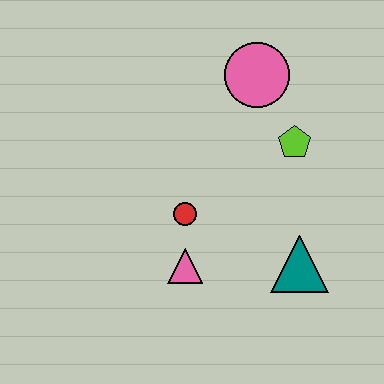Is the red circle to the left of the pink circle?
Yes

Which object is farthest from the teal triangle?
The pink circle is farthest from the teal triangle.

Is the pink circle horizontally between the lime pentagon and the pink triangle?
Yes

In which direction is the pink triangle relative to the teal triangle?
The pink triangle is to the left of the teal triangle.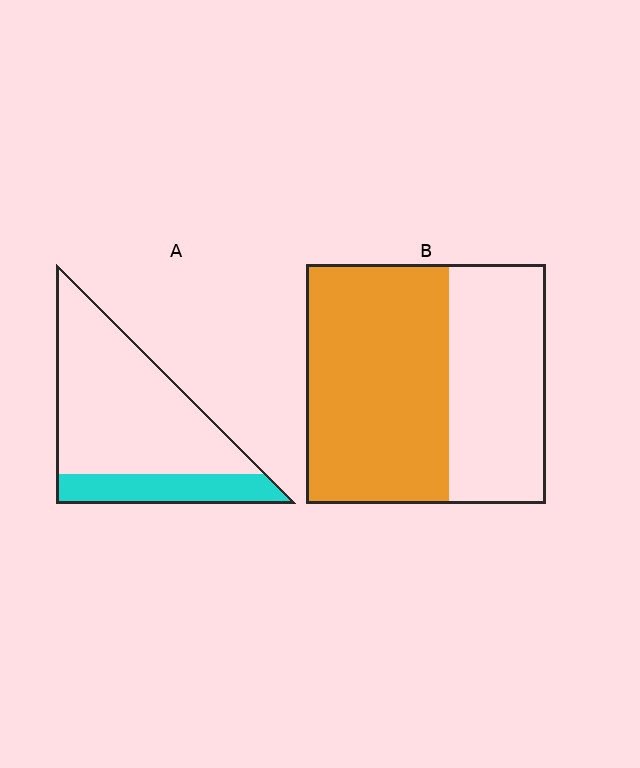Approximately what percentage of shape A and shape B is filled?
A is approximately 25% and B is approximately 60%.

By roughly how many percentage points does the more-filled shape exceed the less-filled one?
By roughly 35 percentage points (B over A).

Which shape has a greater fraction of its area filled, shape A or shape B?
Shape B.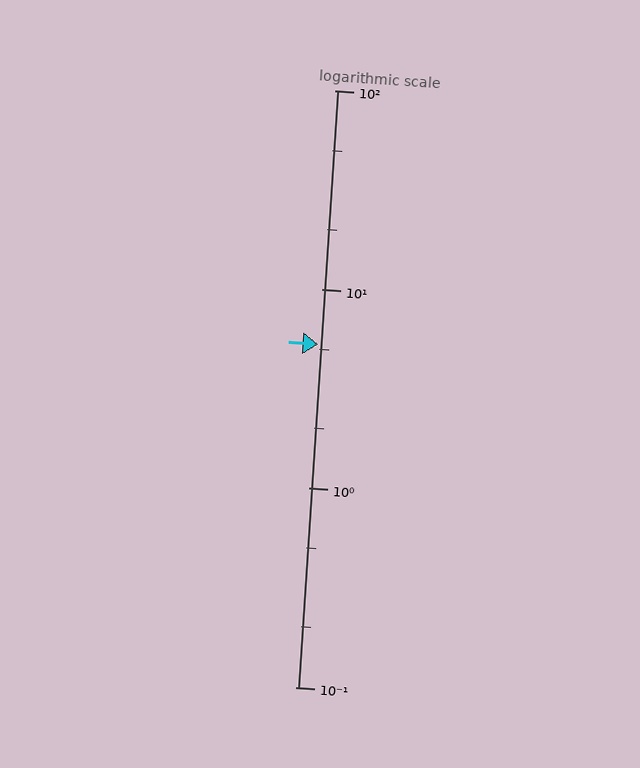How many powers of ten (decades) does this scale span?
The scale spans 3 decades, from 0.1 to 100.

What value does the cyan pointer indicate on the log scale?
The pointer indicates approximately 5.3.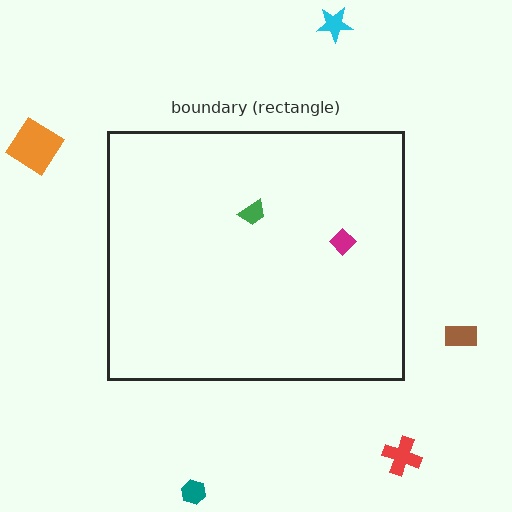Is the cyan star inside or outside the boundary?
Outside.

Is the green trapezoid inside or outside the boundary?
Inside.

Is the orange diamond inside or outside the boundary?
Outside.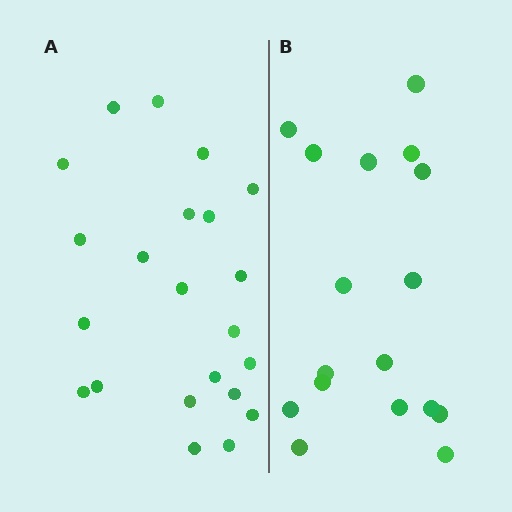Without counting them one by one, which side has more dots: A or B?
Region A (the left region) has more dots.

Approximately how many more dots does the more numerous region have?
Region A has about 5 more dots than region B.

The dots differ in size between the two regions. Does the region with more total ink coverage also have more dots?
No. Region B has more total ink coverage because its dots are larger, but region A actually contains more individual dots. Total area can be misleading — the number of items is what matters here.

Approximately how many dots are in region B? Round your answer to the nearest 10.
About 20 dots. (The exact count is 17, which rounds to 20.)